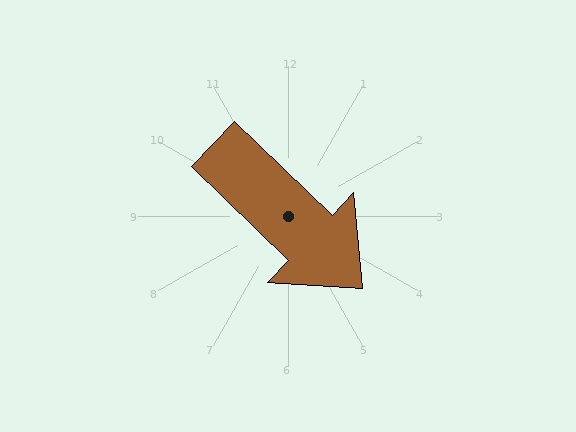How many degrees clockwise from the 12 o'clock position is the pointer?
Approximately 134 degrees.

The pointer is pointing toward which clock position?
Roughly 4 o'clock.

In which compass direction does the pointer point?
Southeast.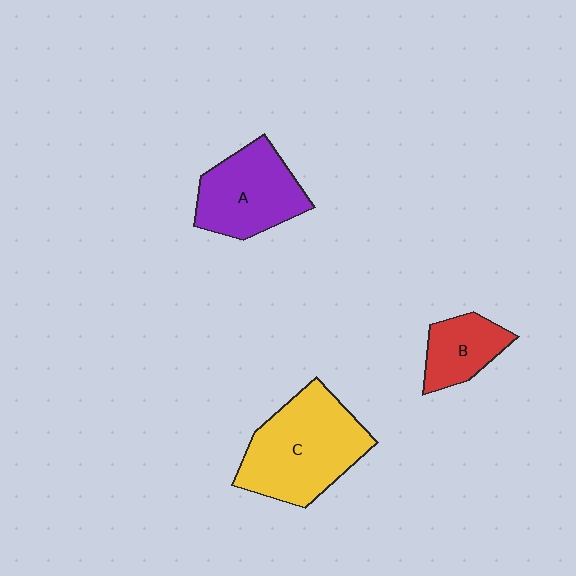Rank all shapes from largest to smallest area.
From largest to smallest: C (yellow), A (purple), B (red).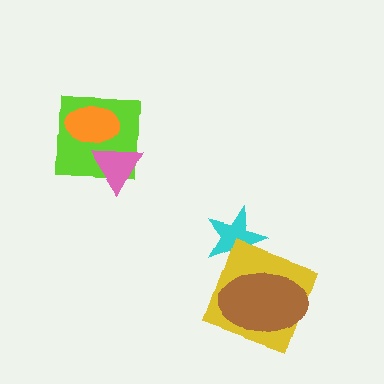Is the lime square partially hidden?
Yes, it is partially covered by another shape.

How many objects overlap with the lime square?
2 objects overlap with the lime square.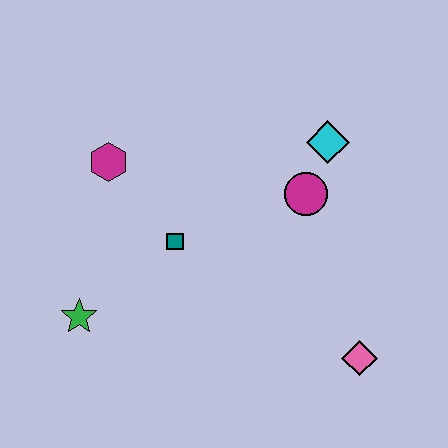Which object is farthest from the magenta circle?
The green star is farthest from the magenta circle.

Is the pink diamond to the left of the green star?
No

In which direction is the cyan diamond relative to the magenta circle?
The cyan diamond is above the magenta circle.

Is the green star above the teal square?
No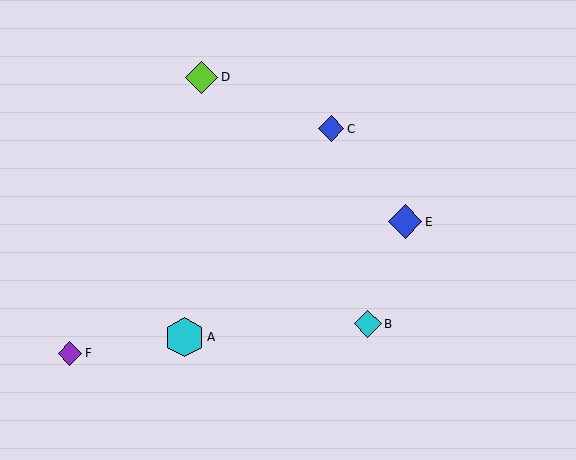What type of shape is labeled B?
Shape B is a cyan diamond.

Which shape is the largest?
The cyan hexagon (labeled A) is the largest.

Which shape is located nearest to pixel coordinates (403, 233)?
The blue diamond (labeled E) at (405, 222) is nearest to that location.